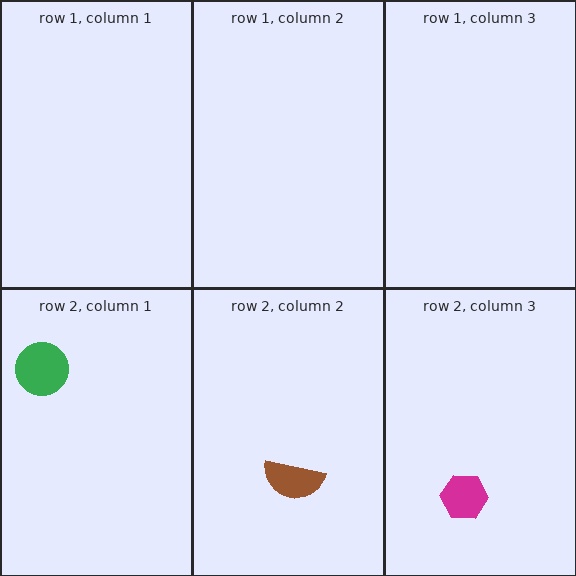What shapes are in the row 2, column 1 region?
The green circle.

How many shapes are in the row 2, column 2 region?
1.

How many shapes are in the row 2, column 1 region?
1.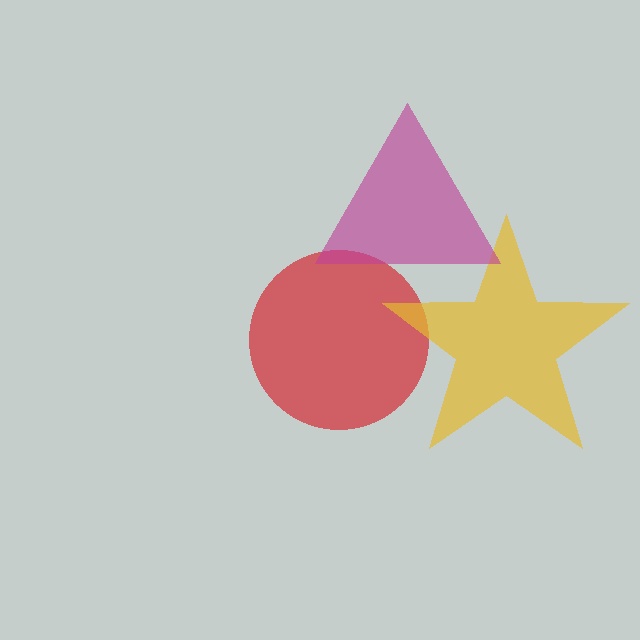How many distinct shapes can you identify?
There are 3 distinct shapes: a red circle, a yellow star, a magenta triangle.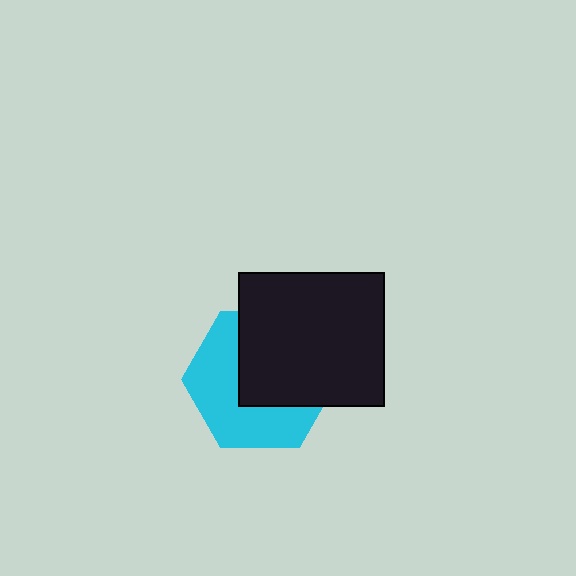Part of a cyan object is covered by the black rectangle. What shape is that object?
It is a hexagon.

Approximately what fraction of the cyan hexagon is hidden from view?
Roughly 51% of the cyan hexagon is hidden behind the black rectangle.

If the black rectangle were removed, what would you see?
You would see the complete cyan hexagon.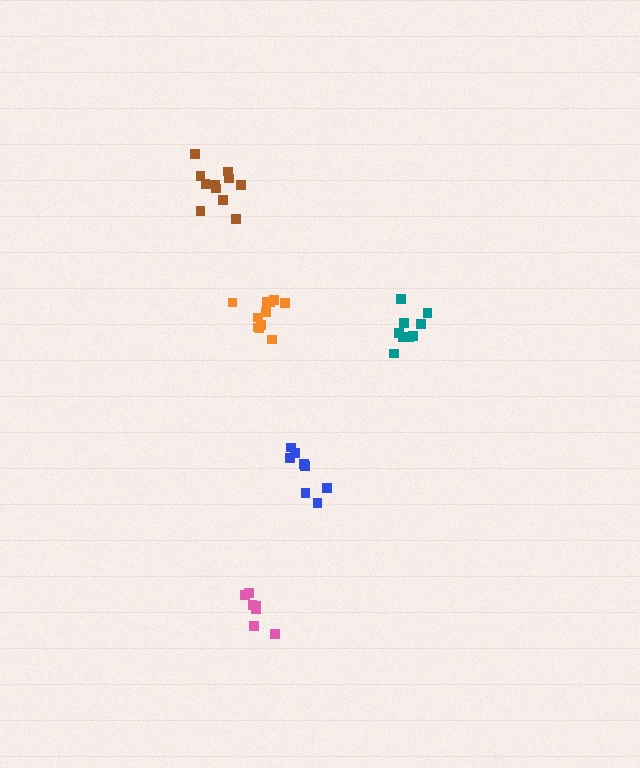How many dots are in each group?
Group 1: 7 dots, Group 2: 9 dots, Group 3: 11 dots, Group 4: 8 dots, Group 5: 11 dots (46 total).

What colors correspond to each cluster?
The clusters are colored: pink, teal, orange, blue, brown.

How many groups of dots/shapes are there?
There are 5 groups.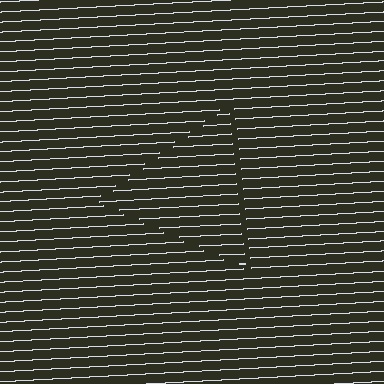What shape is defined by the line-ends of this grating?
An illusory triangle. The interior of the shape contains the same grating, shifted by half a period — the contour is defined by the phase discontinuity where line-ends from the inner and outer gratings abut.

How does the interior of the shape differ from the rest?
The interior of the shape contains the same grating, shifted by half a period — the contour is defined by the phase discontinuity where line-ends from the inner and outer gratings abut.